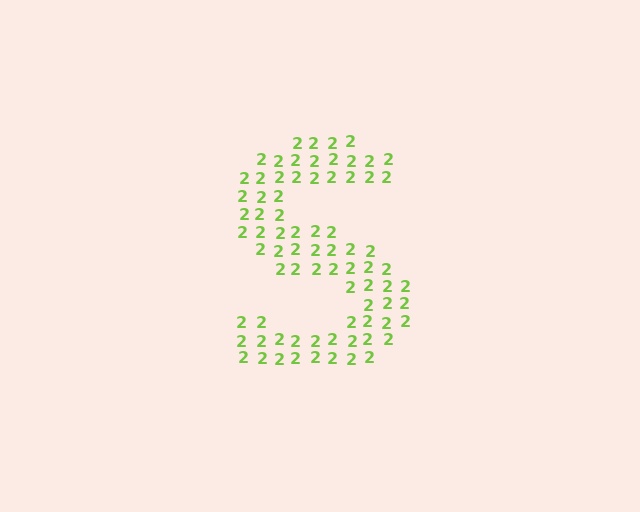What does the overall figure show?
The overall figure shows the letter S.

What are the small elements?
The small elements are digit 2's.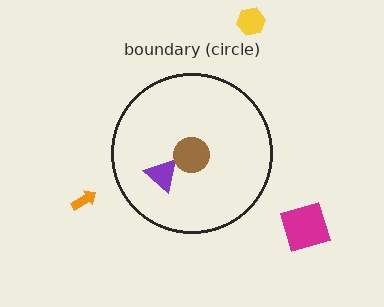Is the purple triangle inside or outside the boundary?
Inside.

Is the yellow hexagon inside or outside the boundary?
Outside.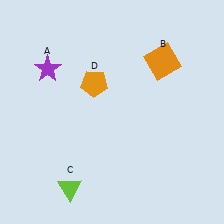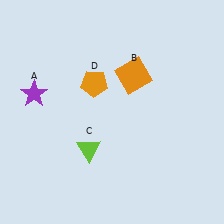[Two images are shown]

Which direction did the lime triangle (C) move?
The lime triangle (C) moved up.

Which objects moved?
The objects that moved are: the purple star (A), the orange square (B), the lime triangle (C).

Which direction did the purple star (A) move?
The purple star (A) moved down.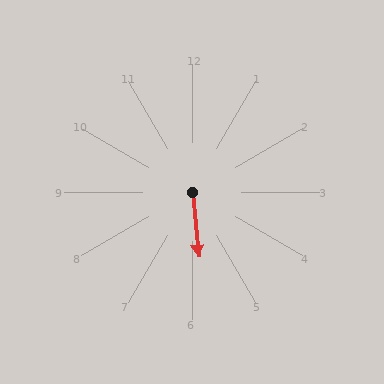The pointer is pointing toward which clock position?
Roughly 6 o'clock.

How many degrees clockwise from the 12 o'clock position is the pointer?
Approximately 175 degrees.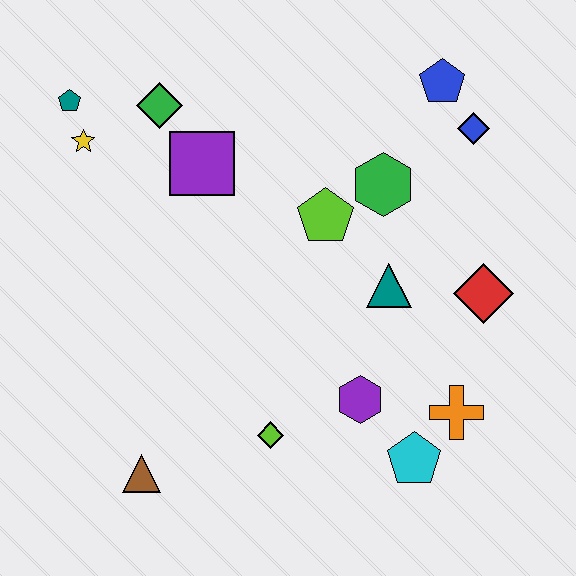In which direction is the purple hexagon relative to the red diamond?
The purple hexagon is to the left of the red diamond.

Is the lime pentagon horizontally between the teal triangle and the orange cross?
No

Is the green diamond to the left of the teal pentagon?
No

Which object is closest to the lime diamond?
The purple hexagon is closest to the lime diamond.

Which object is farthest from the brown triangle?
The blue pentagon is farthest from the brown triangle.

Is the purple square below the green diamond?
Yes